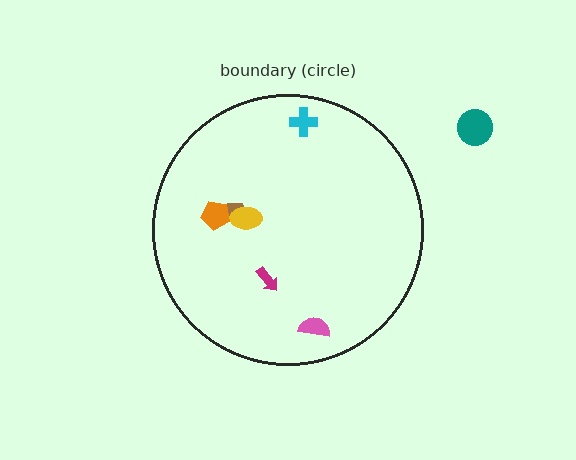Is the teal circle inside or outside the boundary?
Outside.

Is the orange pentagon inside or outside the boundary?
Inside.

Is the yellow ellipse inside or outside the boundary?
Inside.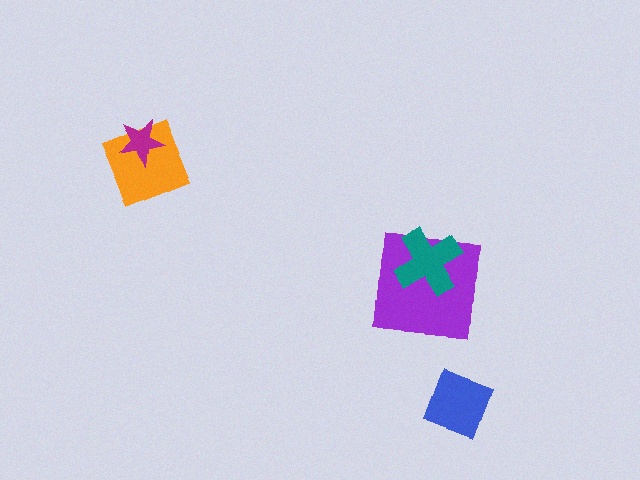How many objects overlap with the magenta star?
1 object overlaps with the magenta star.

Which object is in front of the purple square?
The teal cross is in front of the purple square.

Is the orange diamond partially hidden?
Yes, it is partially covered by another shape.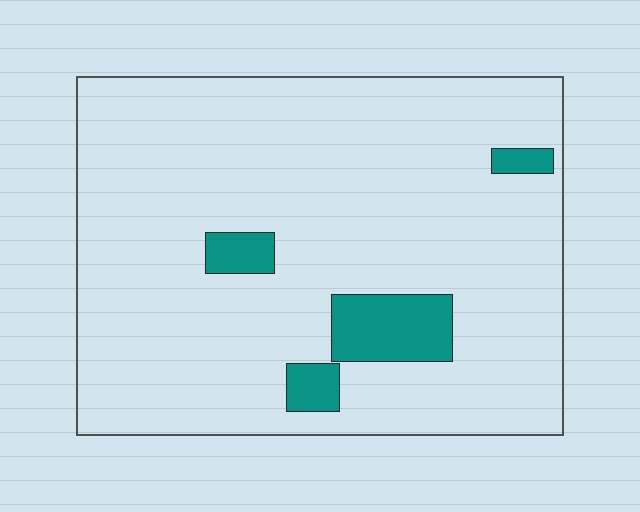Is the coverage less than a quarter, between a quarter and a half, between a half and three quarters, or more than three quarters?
Less than a quarter.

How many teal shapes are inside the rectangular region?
4.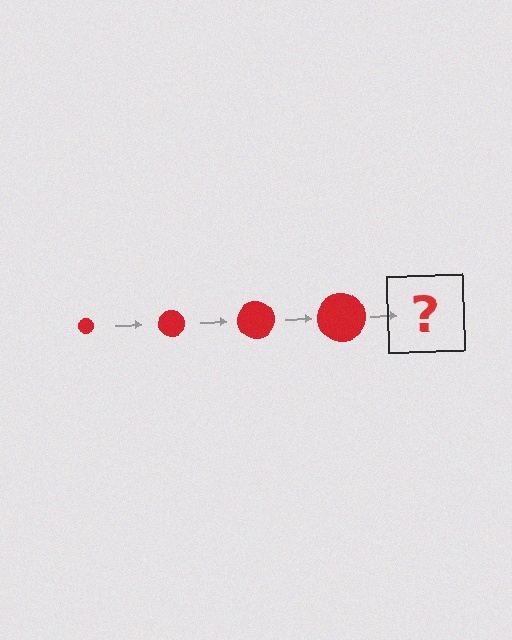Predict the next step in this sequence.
The next step is a red circle, larger than the previous one.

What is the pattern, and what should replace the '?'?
The pattern is that the circle gets progressively larger each step. The '?' should be a red circle, larger than the previous one.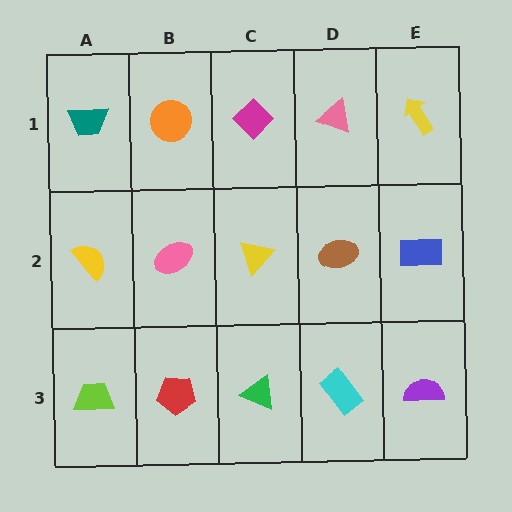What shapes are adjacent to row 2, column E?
A yellow arrow (row 1, column E), a purple semicircle (row 3, column E), a brown ellipse (row 2, column D).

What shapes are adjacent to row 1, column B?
A pink ellipse (row 2, column B), a teal trapezoid (row 1, column A), a magenta diamond (row 1, column C).